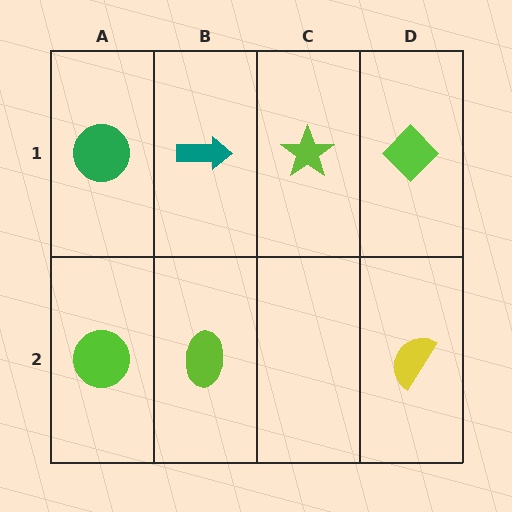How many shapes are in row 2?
3 shapes.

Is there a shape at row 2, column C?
No, that cell is empty.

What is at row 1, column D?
A lime diamond.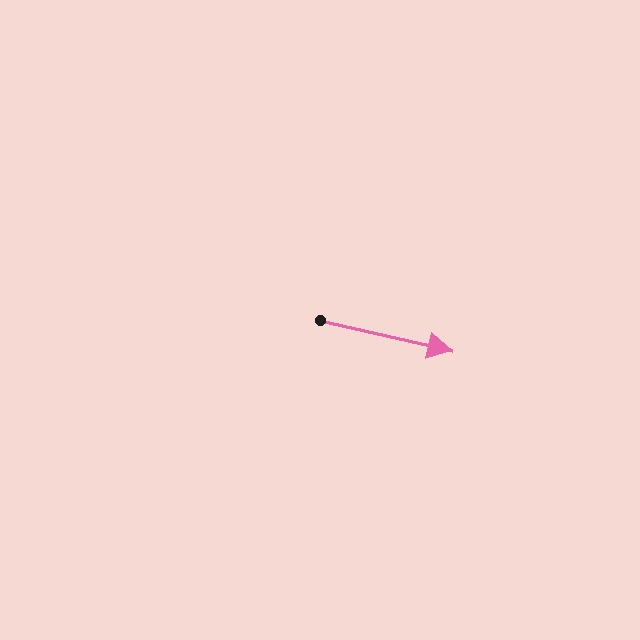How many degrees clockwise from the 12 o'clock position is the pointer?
Approximately 103 degrees.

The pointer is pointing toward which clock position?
Roughly 3 o'clock.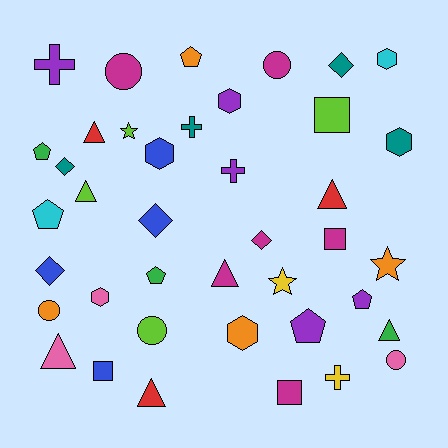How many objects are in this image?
There are 40 objects.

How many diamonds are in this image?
There are 5 diamonds.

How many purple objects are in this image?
There are 5 purple objects.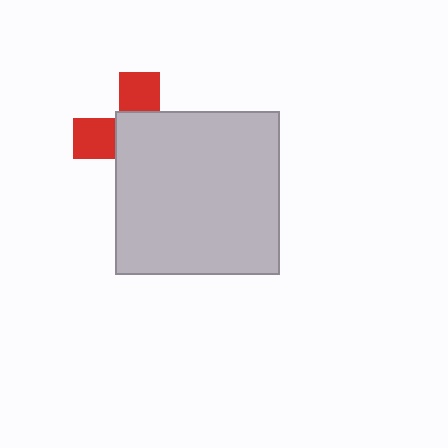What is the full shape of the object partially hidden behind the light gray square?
The partially hidden object is a red cross.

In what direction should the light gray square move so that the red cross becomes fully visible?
The light gray square should move toward the lower-right. That is the shortest direction to clear the overlap and leave the red cross fully visible.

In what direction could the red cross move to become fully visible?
The red cross could move toward the upper-left. That would shift it out from behind the light gray square entirely.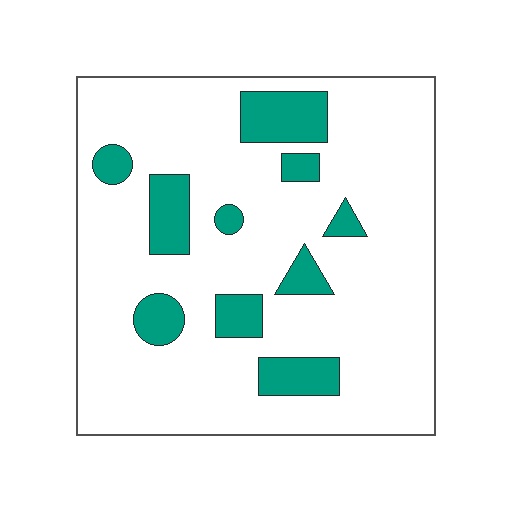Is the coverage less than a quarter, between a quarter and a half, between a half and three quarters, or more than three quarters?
Less than a quarter.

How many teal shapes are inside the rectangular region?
10.